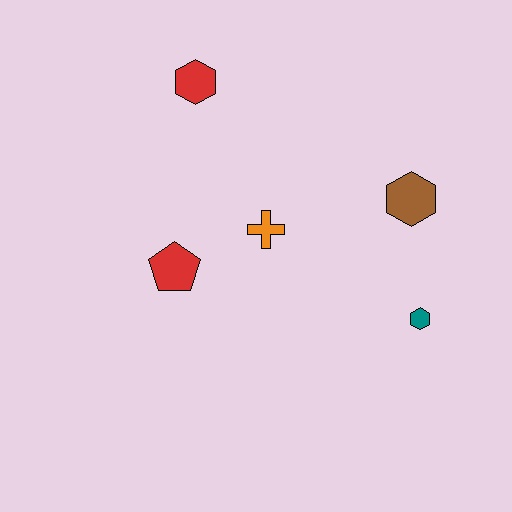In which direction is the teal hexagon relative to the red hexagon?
The teal hexagon is below the red hexagon.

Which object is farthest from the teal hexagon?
The red hexagon is farthest from the teal hexagon.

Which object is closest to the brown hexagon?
The teal hexagon is closest to the brown hexagon.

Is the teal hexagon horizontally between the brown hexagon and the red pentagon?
No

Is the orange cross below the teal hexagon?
No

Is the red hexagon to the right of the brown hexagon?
No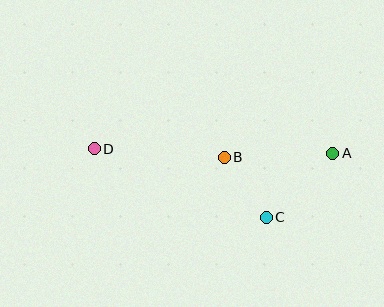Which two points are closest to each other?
Points B and C are closest to each other.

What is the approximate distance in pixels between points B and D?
The distance between B and D is approximately 130 pixels.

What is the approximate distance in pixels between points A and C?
The distance between A and C is approximately 93 pixels.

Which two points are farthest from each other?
Points A and D are farthest from each other.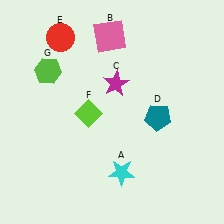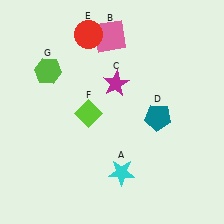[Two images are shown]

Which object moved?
The red circle (E) moved right.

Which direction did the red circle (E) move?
The red circle (E) moved right.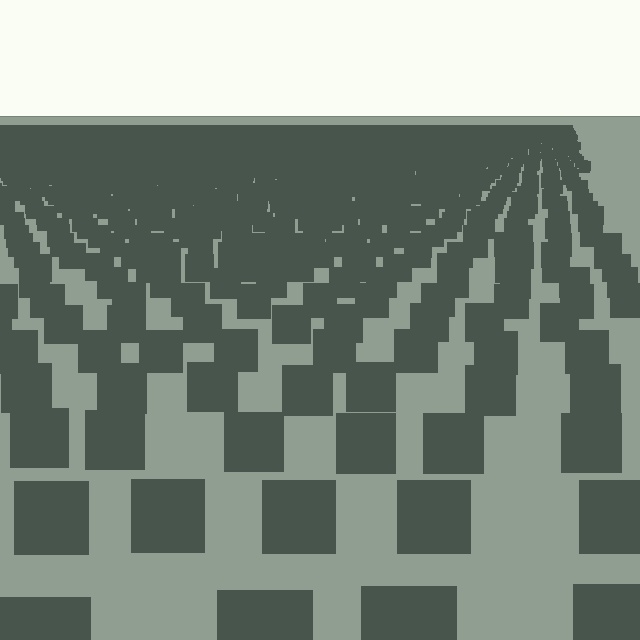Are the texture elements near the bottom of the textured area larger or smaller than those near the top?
Larger. Near the bottom, elements are closer to the viewer and appear at a bigger on-screen size.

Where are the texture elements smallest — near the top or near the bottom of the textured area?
Near the top.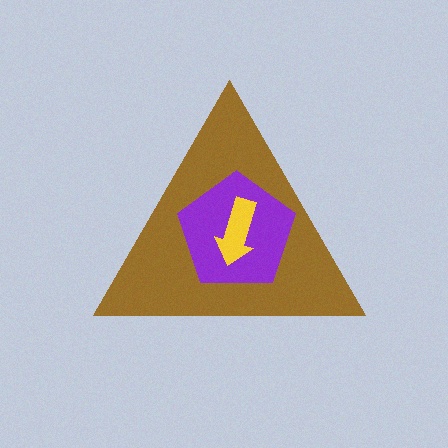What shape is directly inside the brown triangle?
The purple pentagon.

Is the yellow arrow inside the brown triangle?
Yes.